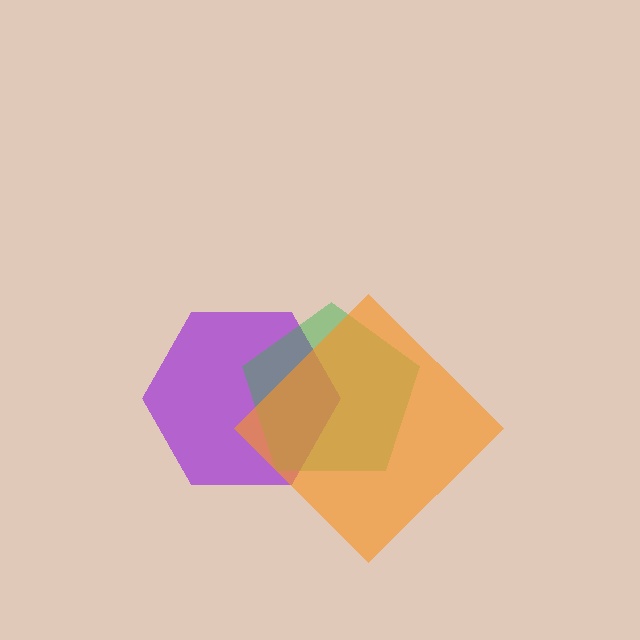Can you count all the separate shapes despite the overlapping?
Yes, there are 3 separate shapes.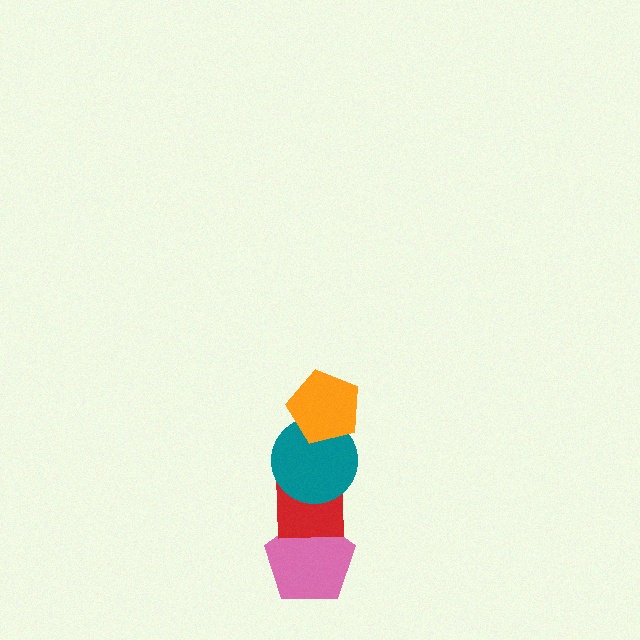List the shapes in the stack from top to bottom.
From top to bottom: the orange pentagon, the teal circle, the red square, the pink pentagon.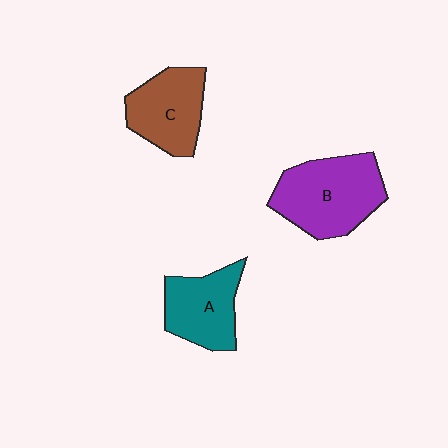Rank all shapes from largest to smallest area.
From largest to smallest: B (purple), C (brown), A (teal).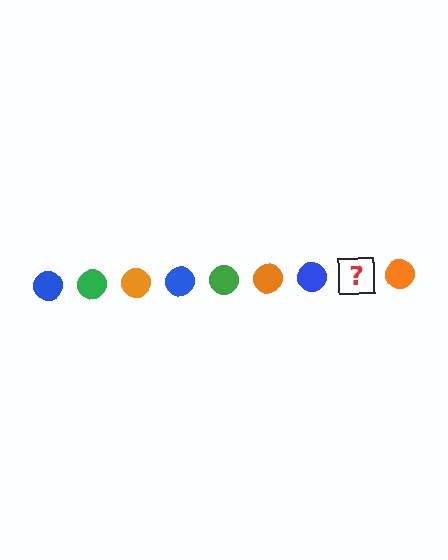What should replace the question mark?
The question mark should be replaced with a green circle.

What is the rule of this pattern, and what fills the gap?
The rule is that the pattern cycles through blue, green, orange circles. The gap should be filled with a green circle.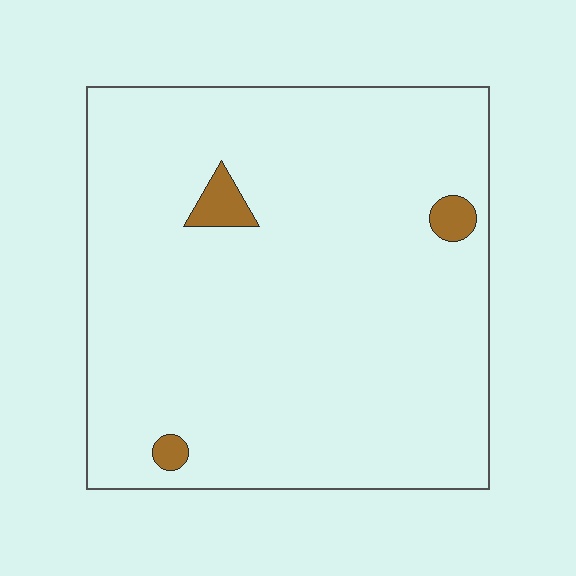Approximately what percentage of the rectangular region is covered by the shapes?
Approximately 5%.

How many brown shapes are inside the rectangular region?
3.